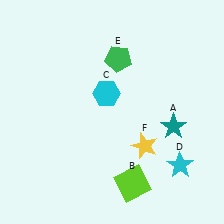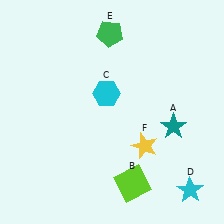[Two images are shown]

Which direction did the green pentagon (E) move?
The green pentagon (E) moved up.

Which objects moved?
The objects that moved are: the cyan star (D), the green pentagon (E).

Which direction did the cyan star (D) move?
The cyan star (D) moved down.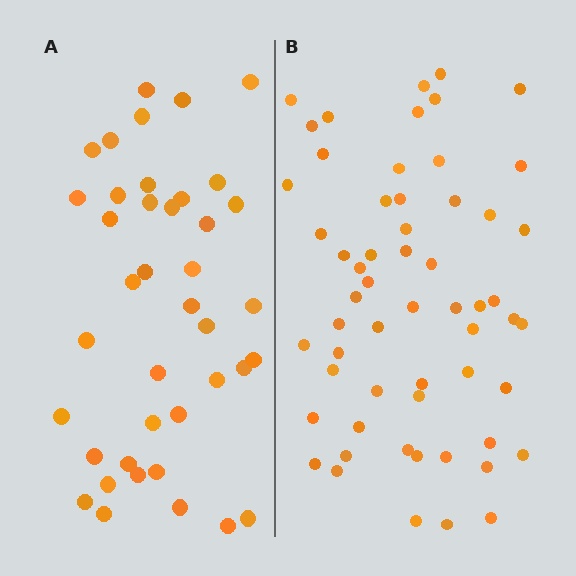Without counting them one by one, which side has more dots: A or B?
Region B (the right region) has more dots.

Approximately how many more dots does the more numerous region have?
Region B has approximately 20 more dots than region A.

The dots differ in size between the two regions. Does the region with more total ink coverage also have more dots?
No. Region A has more total ink coverage because its dots are larger, but region B actually contains more individual dots. Total area can be misleading — the number of items is what matters here.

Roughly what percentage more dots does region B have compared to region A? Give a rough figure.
About 45% more.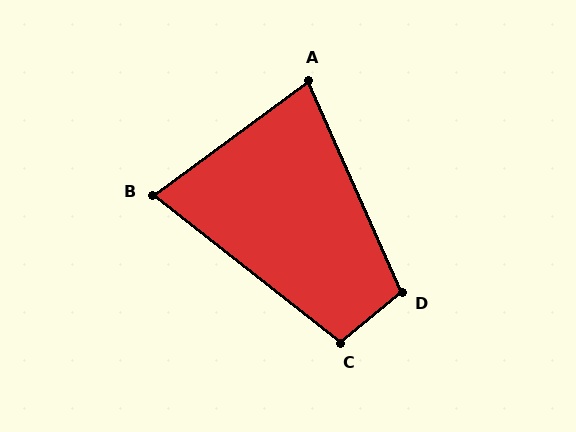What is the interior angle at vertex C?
Approximately 102 degrees (obtuse).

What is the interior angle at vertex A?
Approximately 78 degrees (acute).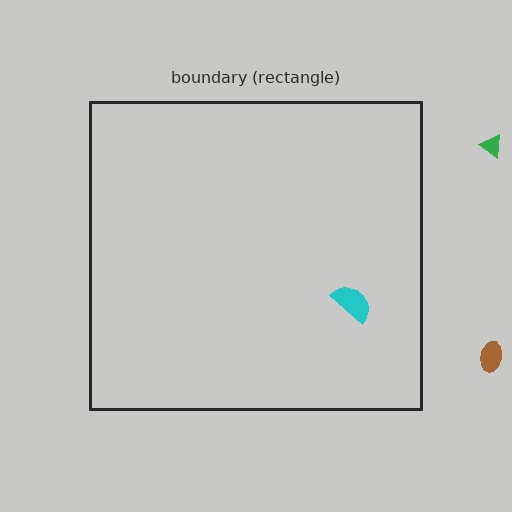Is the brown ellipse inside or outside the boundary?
Outside.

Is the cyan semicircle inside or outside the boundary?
Inside.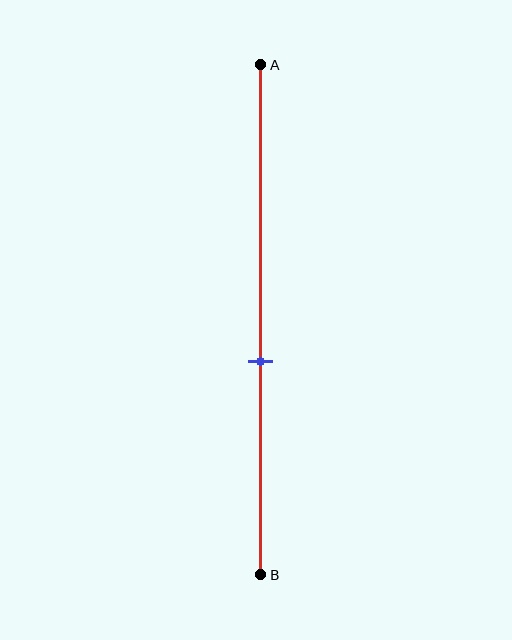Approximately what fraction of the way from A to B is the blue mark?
The blue mark is approximately 60% of the way from A to B.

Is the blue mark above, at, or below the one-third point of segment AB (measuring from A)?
The blue mark is below the one-third point of segment AB.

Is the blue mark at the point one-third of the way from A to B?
No, the mark is at about 60% from A, not at the 33% one-third point.